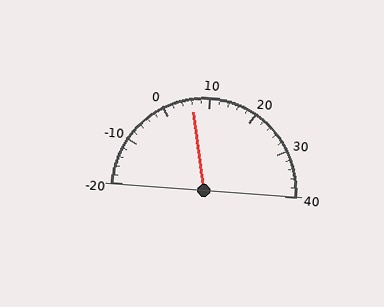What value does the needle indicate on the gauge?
The needle indicates approximately 6.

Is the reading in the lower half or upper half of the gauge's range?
The reading is in the lower half of the range (-20 to 40).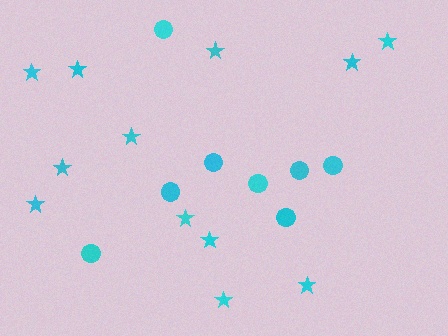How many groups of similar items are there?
There are 2 groups: one group of stars (12) and one group of circles (8).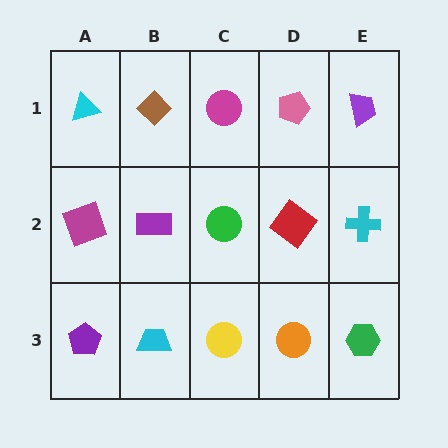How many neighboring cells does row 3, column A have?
2.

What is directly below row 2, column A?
A purple pentagon.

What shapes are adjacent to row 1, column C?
A green circle (row 2, column C), a brown diamond (row 1, column B), a pink pentagon (row 1, column D).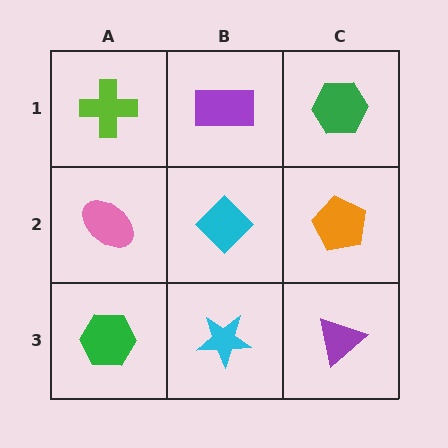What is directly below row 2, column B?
A cyan star.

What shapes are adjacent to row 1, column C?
An orange pentagon (row 2, column C), a purple rectangle (row 1, column B).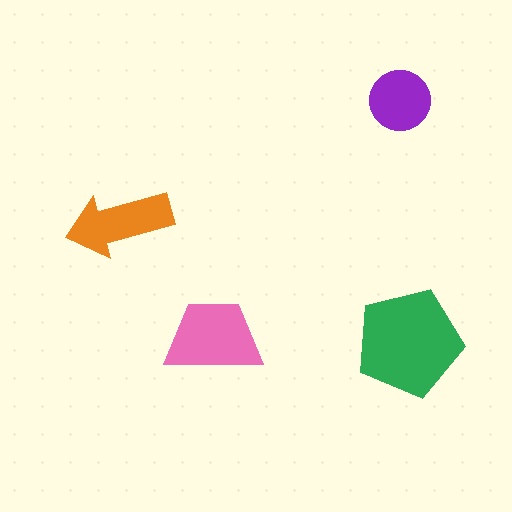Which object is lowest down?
The green pentagon is bottommost.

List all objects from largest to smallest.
The green pentagon, the pink trapezoid, the orange arrow, the purple circle.